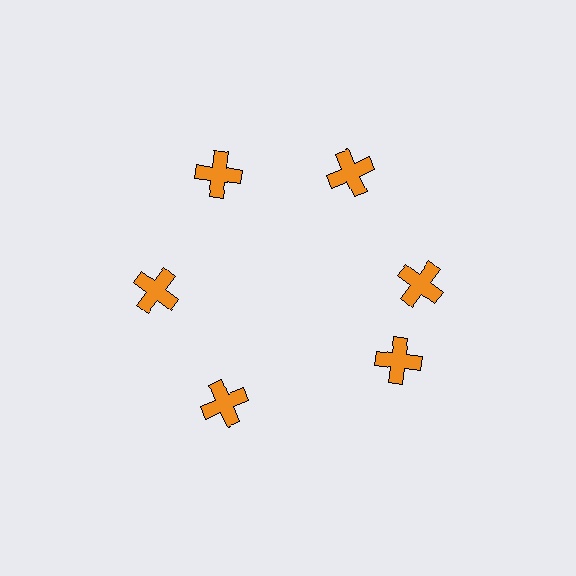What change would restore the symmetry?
The symmetry would be restored by rotating it back into even spacing with its neighbors so that all 6 crosses sit at equal angles and equal distance from the center.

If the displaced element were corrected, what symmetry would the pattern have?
It would have 6-fold rotational symmetry — the pattern would map onto itself every 60 degrees.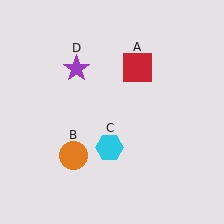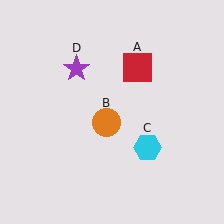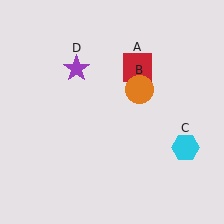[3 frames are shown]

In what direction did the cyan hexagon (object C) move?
The cyan hexagon (object C) moved right.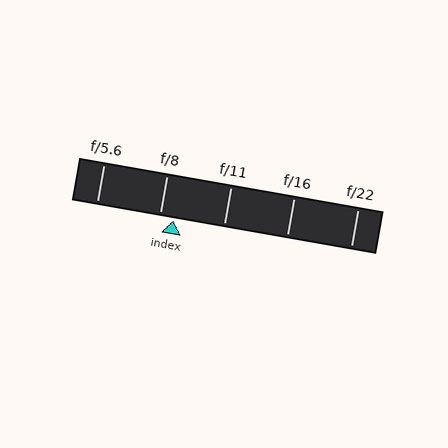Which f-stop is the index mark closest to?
The index mark is closest to f/8.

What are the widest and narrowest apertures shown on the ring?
The widest aperture shown is f/5.6 and the narrowest is f/22.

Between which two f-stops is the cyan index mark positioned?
The index mark is between f/8 and f/11.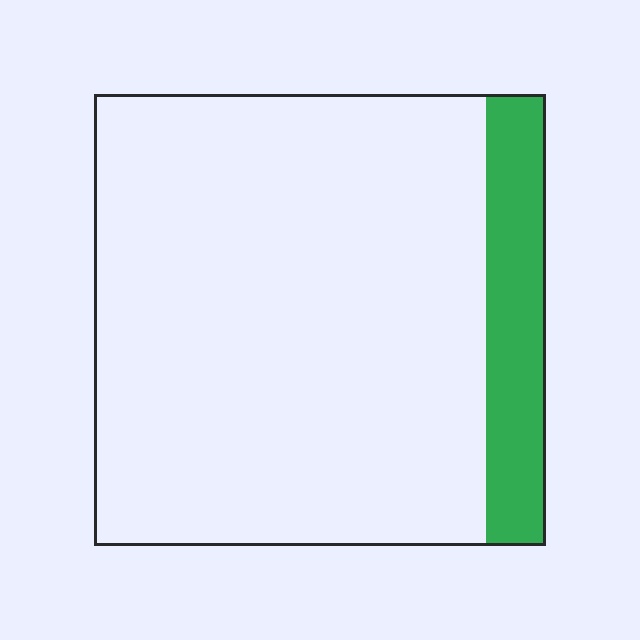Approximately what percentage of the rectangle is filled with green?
Approximately 15%.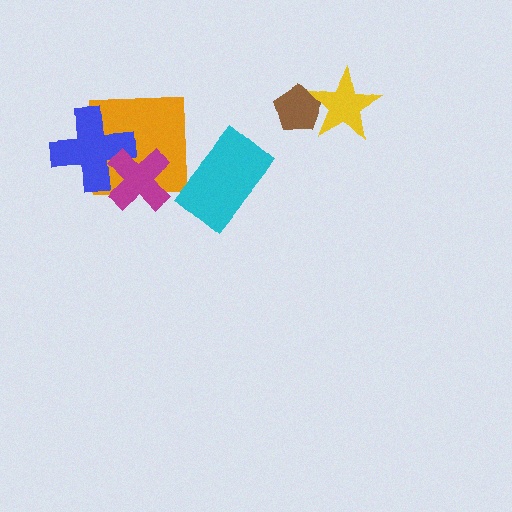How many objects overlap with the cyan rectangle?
0 objects overlap with the cyan rectangle.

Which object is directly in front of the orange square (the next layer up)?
The blue cross is directly in front of the orange square.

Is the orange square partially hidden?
Yes, it is partially covered by another shape.